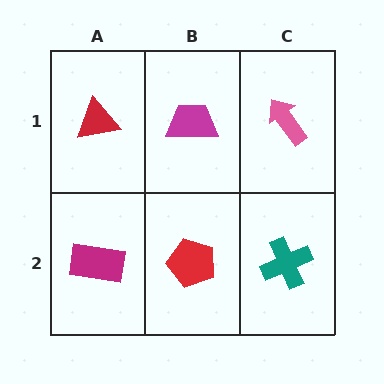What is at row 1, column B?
A magenta trapezoid.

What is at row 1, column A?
A red triangle.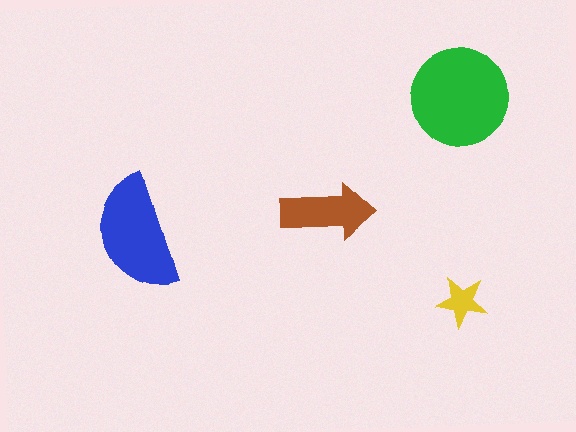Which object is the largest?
The green circle.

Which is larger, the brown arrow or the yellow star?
The brown arrow.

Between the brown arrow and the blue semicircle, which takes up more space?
The blue semicircle.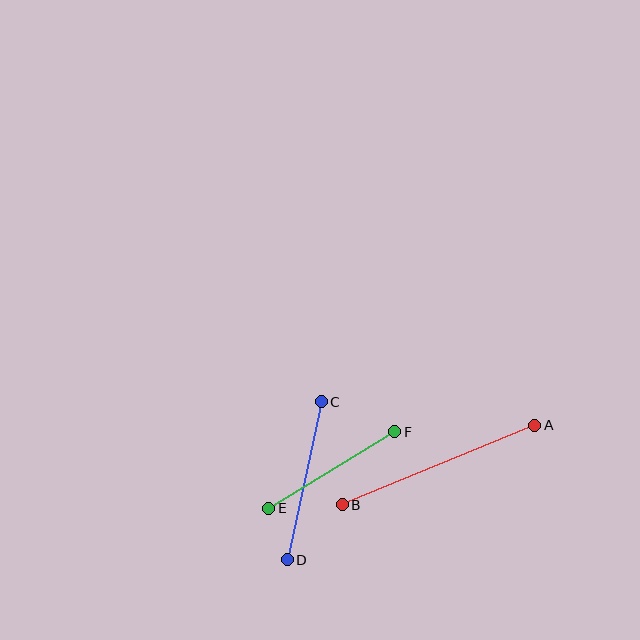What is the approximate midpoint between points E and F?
The midpoint is at approximately (332, 470) pixels.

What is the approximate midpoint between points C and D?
The midpoint is at approximately (304, 481) pixels.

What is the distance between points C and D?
The distance is approximately 162 pixels.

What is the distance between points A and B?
The distance is approximately 209 pixels.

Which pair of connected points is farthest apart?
Points A and B are farthest apart.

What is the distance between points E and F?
The distance is approximately 148 pixels.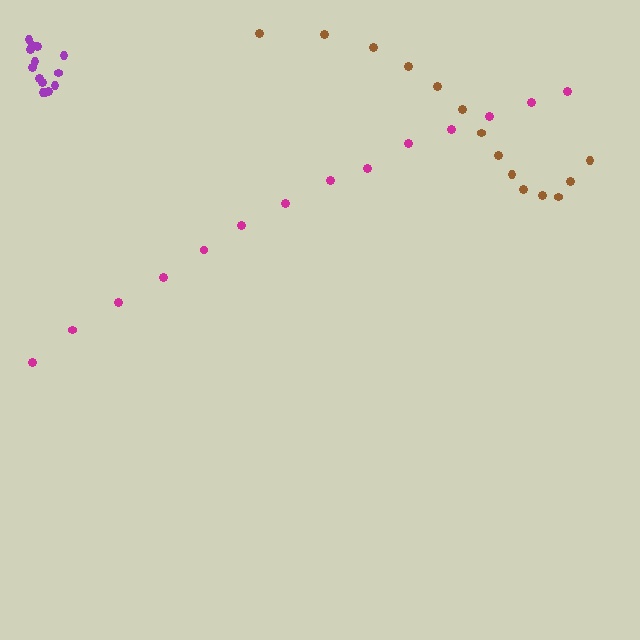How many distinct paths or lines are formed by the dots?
There are 3 distinct paths.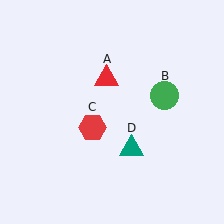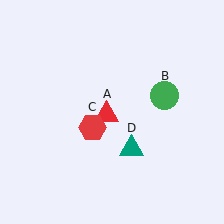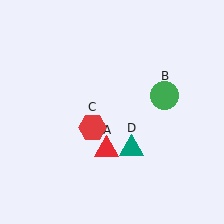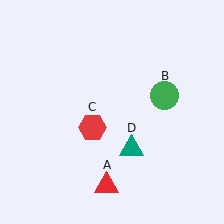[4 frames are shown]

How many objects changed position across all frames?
1 object changed position: red triangle (object A).